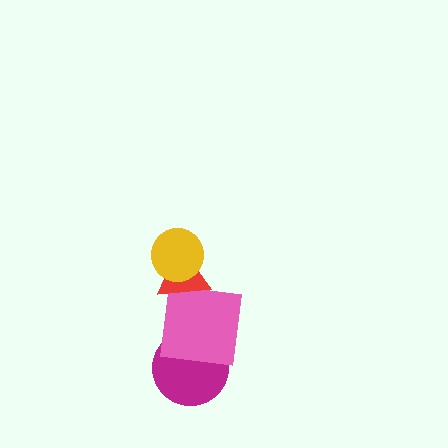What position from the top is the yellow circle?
The yellow circle is 1st from the top.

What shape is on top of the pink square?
The red triangle is on top of the pink square.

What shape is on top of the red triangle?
The yellow circle is on top of the red triangle.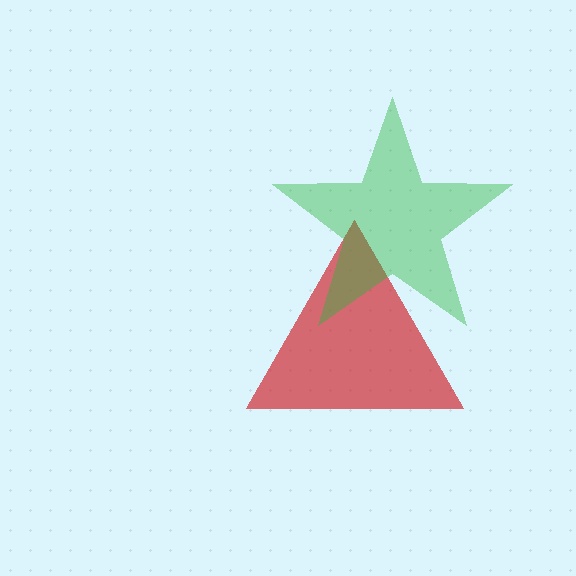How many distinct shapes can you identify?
There are 2 distinct shapes: a red triangle, a green star.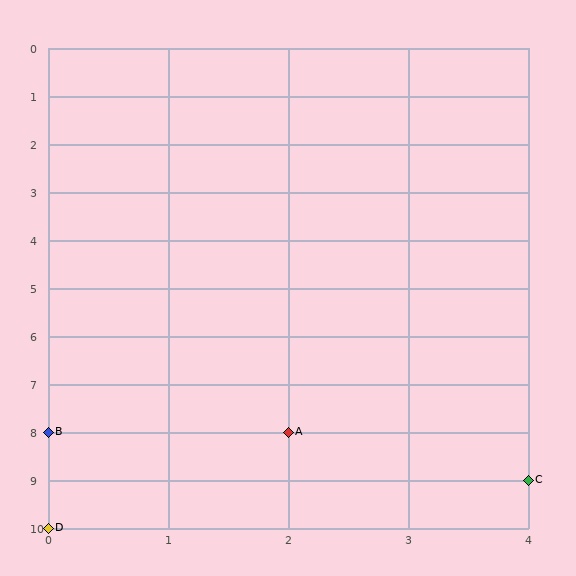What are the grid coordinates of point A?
Point A is at grid coordinates (2, 8).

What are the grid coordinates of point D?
Point D is at grid coordinates (0, 10).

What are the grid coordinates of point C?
Point C is at grid coordinates (4, 9).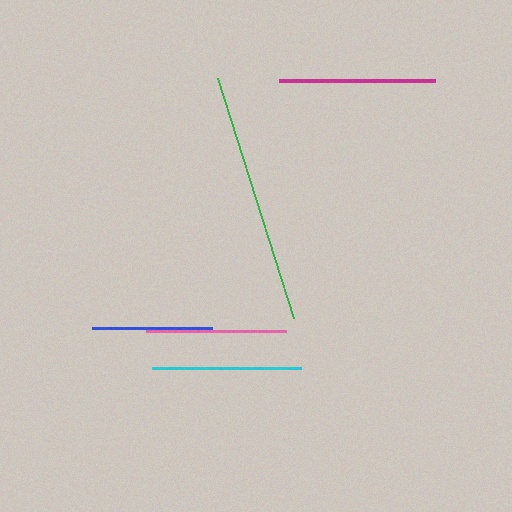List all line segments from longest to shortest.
From longest to shortest: green, magenta, cyan, pink, blue.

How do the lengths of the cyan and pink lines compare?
The cyan and pink lines are approximately the same length.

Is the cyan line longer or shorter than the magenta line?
The magenta line is longer than the cyan line.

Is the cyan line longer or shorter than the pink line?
The cyan line is longer than the pink line.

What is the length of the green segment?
The green segment is approximately 252 pixels long.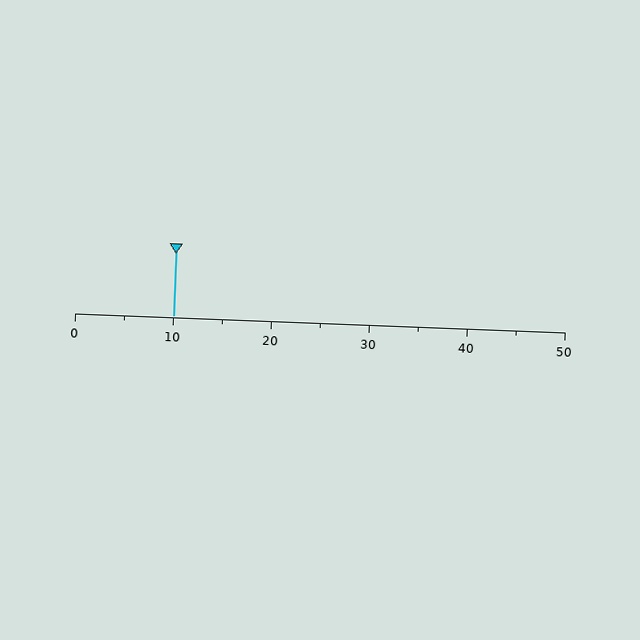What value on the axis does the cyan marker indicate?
The marker indicates approximately 10.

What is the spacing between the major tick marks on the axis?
The major ticks are spaced 10 apart.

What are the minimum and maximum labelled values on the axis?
The axis runs from 0 to 50.